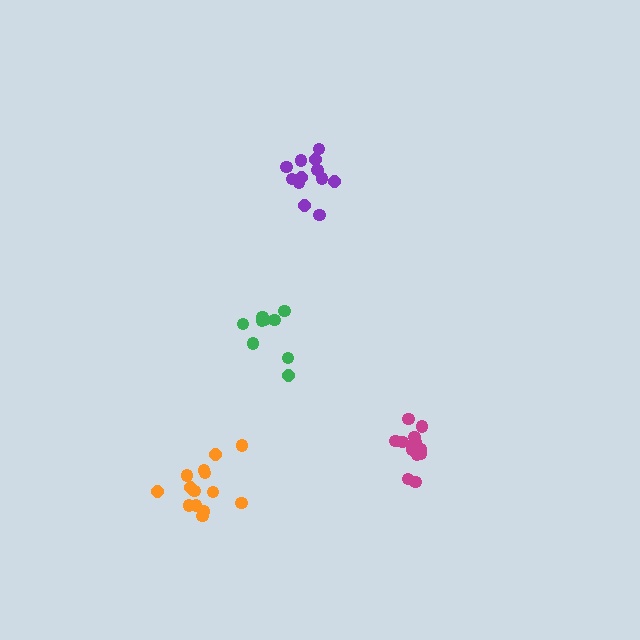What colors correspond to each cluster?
The clusters are colored: green, magenta, purple, orange.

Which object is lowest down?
The orange cluster is bottommost.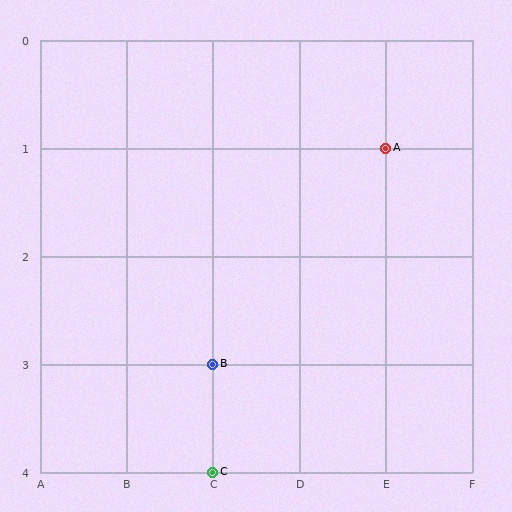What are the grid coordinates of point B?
Point B is at grid coordinates (C, 3).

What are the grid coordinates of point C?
Point C is at grid coordinates (C, 4).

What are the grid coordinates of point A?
Point A is at grid coordinates (E, 1).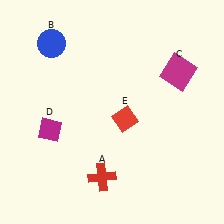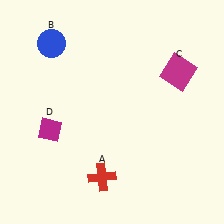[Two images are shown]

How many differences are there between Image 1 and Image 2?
There is 1 difference between the two images.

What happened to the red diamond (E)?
The red diamond (E) was removed in Image 2. It was in the bottom-right area of Image 1.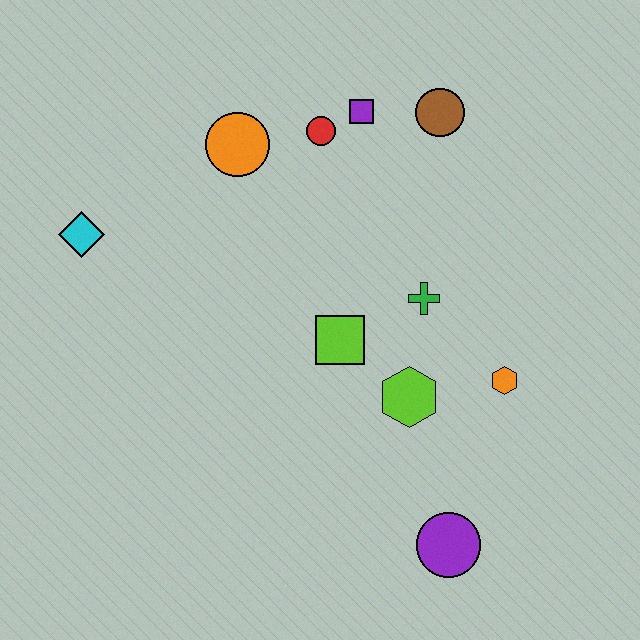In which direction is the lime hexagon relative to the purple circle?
The lime hexagon is above the purple circle.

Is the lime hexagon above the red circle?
No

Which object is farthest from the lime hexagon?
The cyan diamond is farthest from the lime hexagon.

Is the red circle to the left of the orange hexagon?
Yes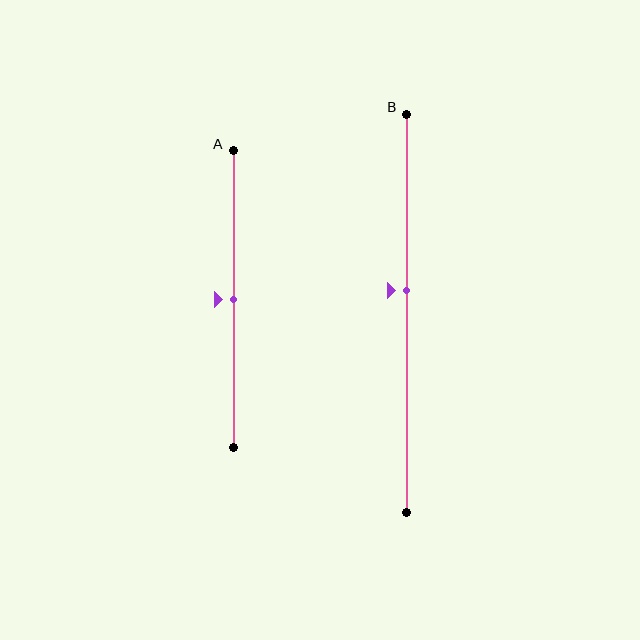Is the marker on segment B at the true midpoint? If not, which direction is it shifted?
No, the marker on segment B is shifted upward by about 6% of the segment length.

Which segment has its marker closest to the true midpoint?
Segment A has its marker closest to the true midpoint.